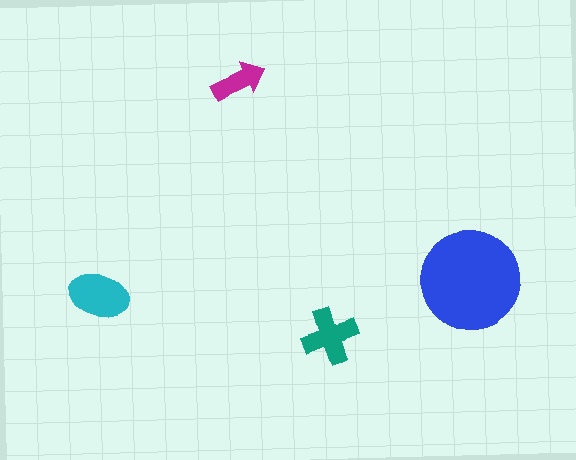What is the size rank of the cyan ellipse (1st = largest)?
2nd.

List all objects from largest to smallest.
The blue circle, the cyan ellipse, the teal cross, the magenta arrow.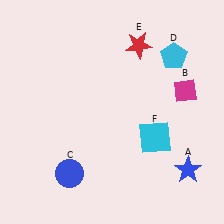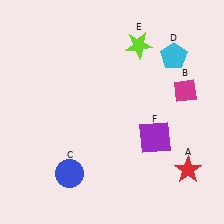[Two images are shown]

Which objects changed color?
A changed from blue to red. E changed from red to lime. F changed from cyan to purple.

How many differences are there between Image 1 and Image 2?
There are 3 differences between the two images.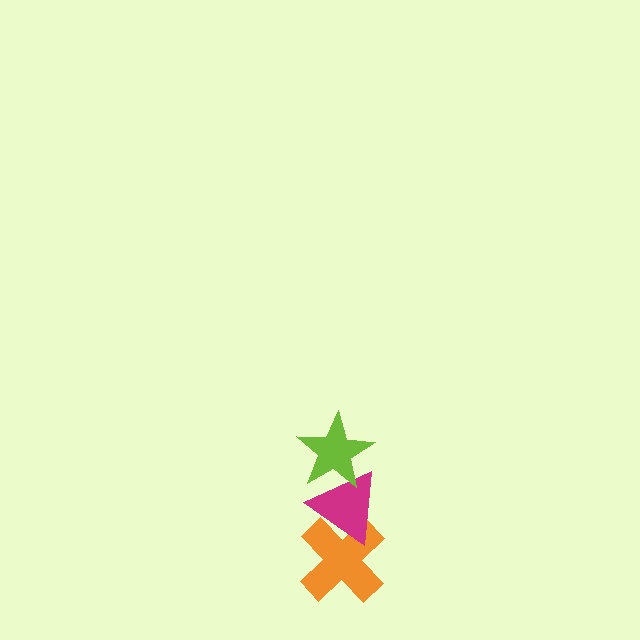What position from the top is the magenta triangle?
The magenta triangle is 2nd from the top.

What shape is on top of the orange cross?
The magenta triangle is on top of the orange cross.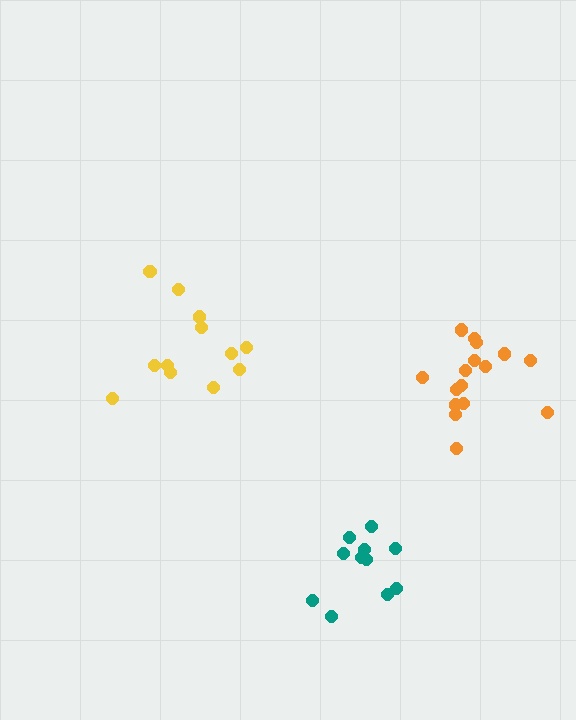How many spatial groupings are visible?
There are 3 spatial groupings.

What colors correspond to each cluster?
The clusters are colored: yellow, teal, orange.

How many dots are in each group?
Group 1: 12 dots, Group 2: 11 dots, Group 3: 16 dots (39 total).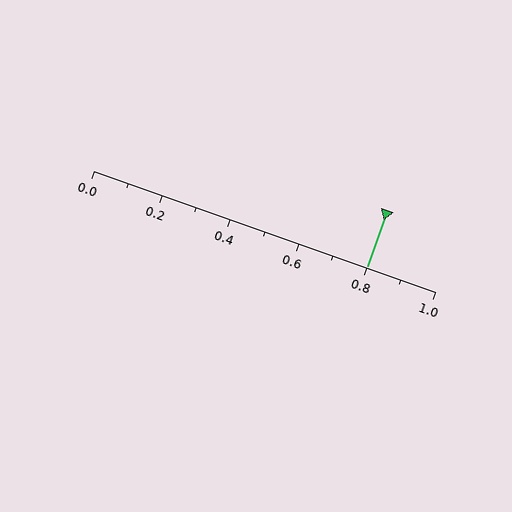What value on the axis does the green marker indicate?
The marker indicates approximately 0.8.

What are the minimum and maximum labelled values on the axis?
The axis runs from 0.0 to 1.0.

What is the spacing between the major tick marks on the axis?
The major ticks are spaced 0.2 apart.